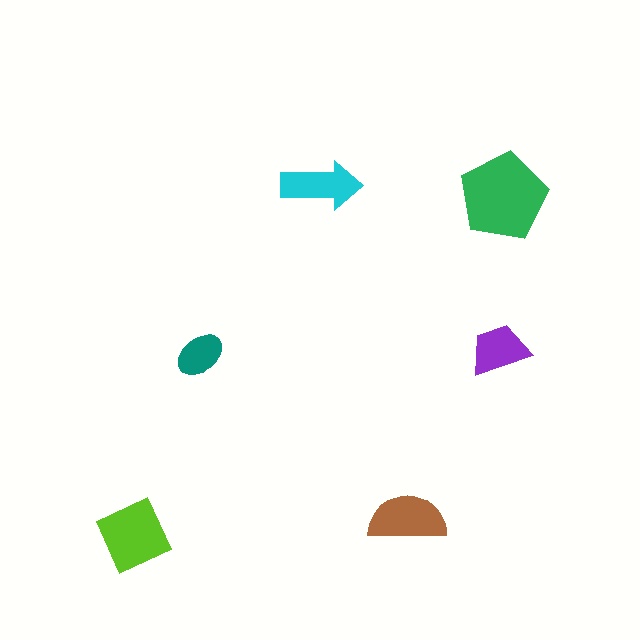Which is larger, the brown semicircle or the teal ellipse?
The brown semicircle.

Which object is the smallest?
The teal ellipse.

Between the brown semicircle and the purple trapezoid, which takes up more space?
The brown semicircle.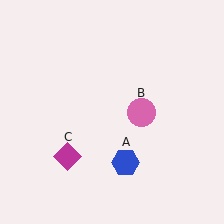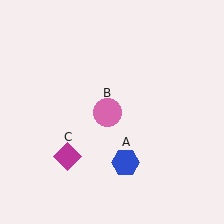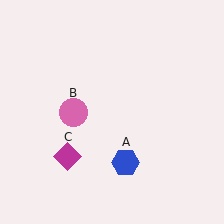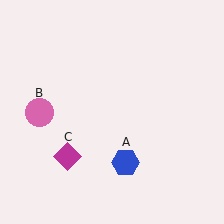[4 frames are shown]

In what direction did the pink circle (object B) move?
The pink circle (object B) moved left.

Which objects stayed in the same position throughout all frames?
Blue hexagon (object A) and magenta diamond (object C) remained stationary.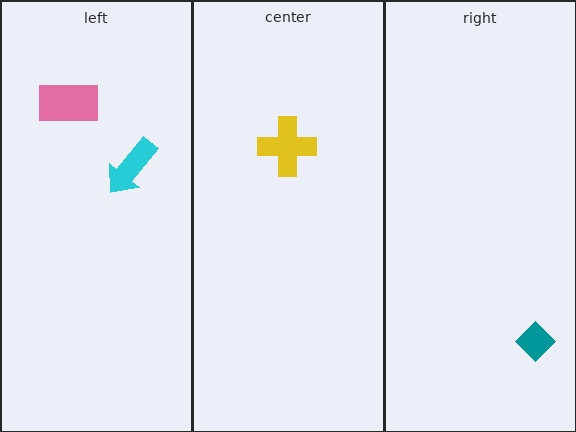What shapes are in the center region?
The yellow cross.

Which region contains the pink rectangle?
The left region.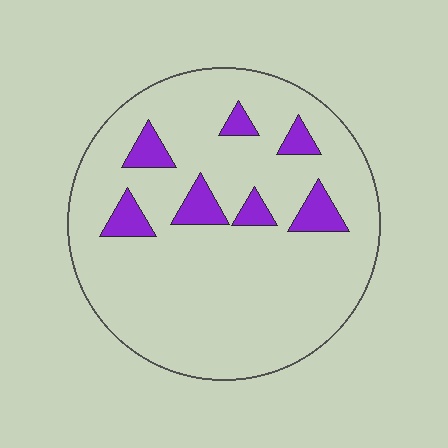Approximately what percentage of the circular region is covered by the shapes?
Approximately 10%.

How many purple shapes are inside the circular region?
7.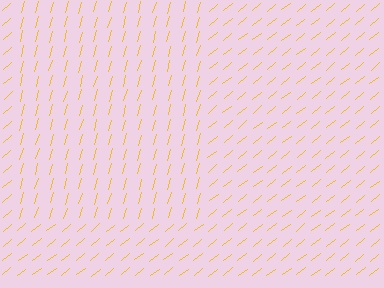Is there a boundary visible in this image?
Yes, there is a texture boundary formed by a change in line orientation.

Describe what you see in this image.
The image is filled with small yellow line segments. A rectangle region in the image has lines oriented differently from the surrounding lines, creating a visible texture boundary.